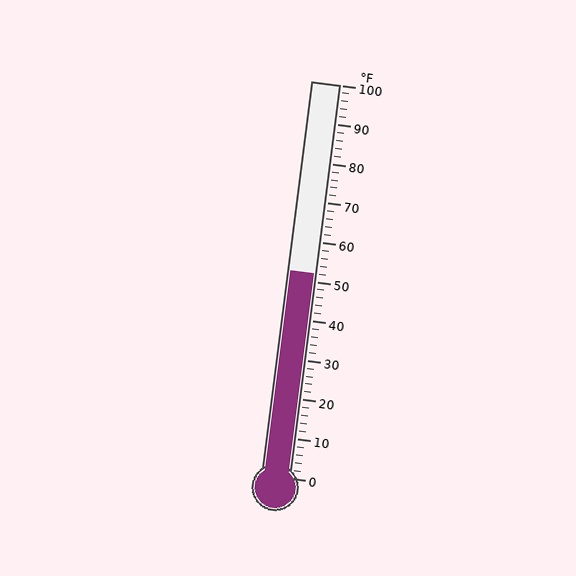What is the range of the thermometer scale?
The thermometer scale ranges from 0°F to 100°F.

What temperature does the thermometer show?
The thermometer shows approximately 52°F.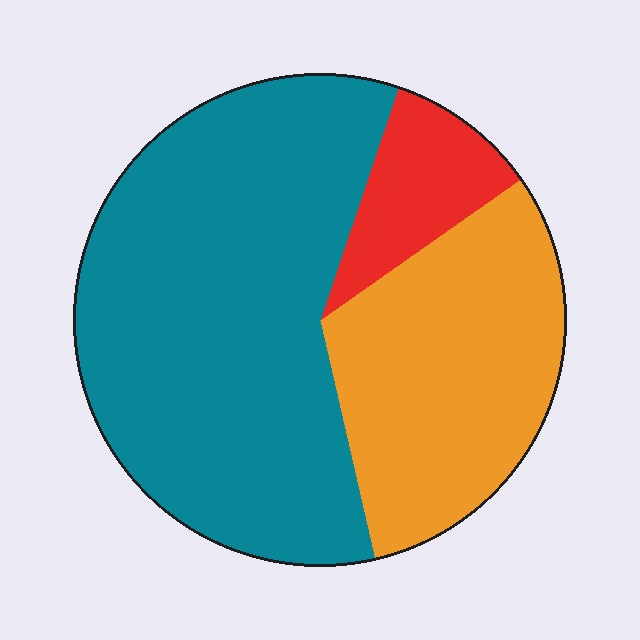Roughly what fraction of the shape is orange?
Orange takes up about one third (1/3) of the shape.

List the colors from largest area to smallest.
From largest to smallest: teal, orange, red.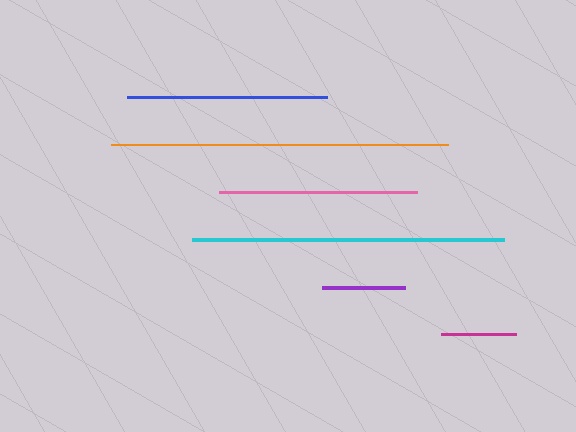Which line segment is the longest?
The orange line is the longest at approximately 337 pixels.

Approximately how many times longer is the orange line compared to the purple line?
The orange line is approximately 4.1 times the length of the purple line.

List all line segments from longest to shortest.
From longest to shortest: orange, cyan, blue, pink, purple, magenta.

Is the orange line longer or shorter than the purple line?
The orange line is longer than the purple line.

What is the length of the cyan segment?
The cyan segment is approximately 311 pixels long.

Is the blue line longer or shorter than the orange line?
The orange line is longer than the blue line.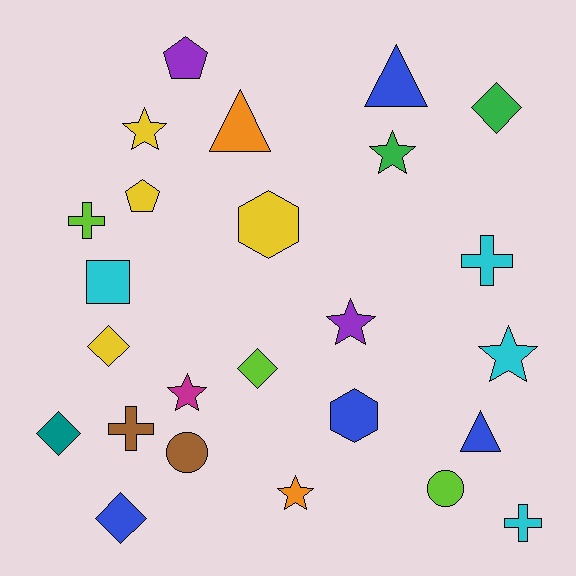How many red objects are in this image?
There are no red objects.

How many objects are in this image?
There are 25 objects.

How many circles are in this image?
There are 2 circles.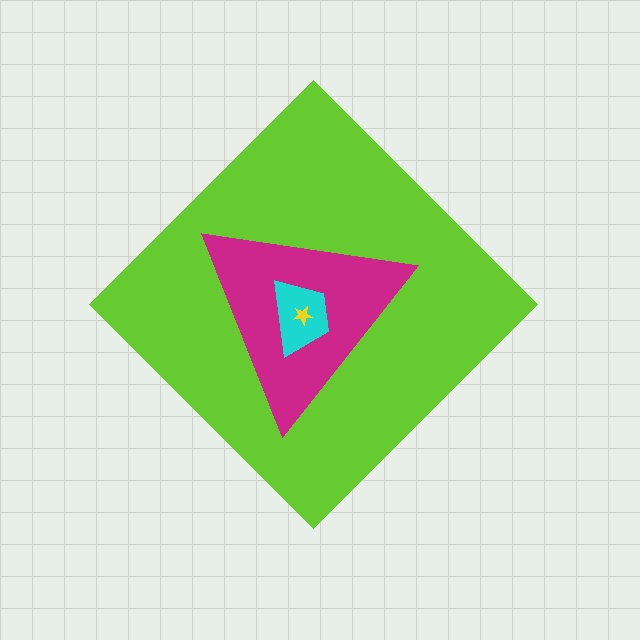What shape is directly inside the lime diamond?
The magenta triangle.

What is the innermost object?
The yellow star.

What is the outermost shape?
The lime diamond.